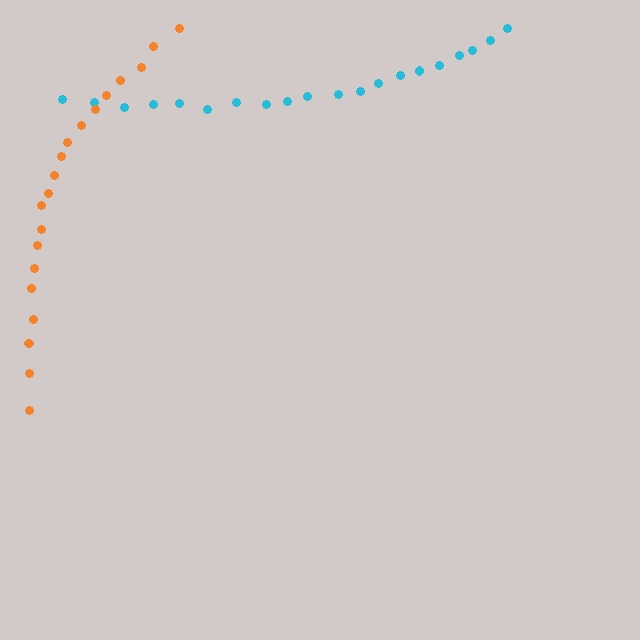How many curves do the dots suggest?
There are 2 distinct paths.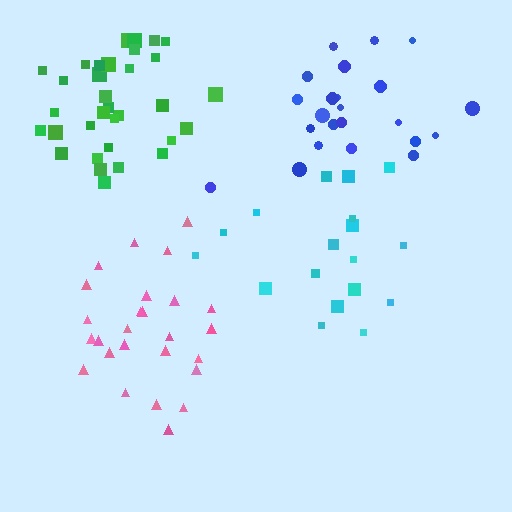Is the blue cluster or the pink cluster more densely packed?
Pink.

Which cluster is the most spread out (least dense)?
Cyan.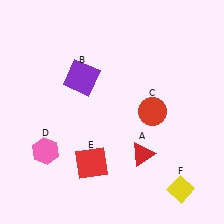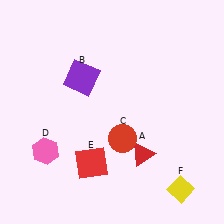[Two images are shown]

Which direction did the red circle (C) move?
The red circle (C) moved left.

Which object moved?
The red circle (C) moved left.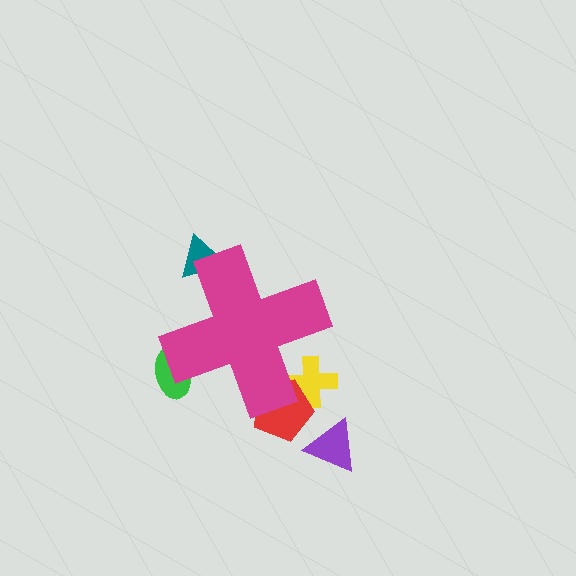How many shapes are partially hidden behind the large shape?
4 shapes are partially hidden.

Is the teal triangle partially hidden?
Yes, the teal triangle is partially hidden behind the magenta cross.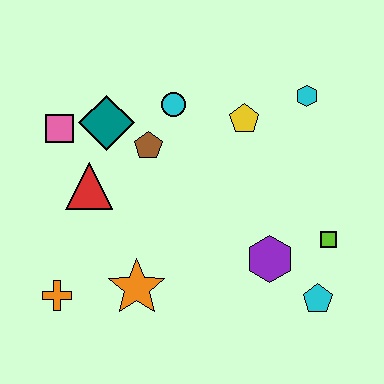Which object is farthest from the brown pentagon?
The cyan pentagon is farthest from the brown pentagon.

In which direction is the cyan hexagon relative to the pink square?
The cyan hexagon is to the right of the pink square.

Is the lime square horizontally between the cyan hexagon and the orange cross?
No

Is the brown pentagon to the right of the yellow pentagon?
No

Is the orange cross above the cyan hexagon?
No